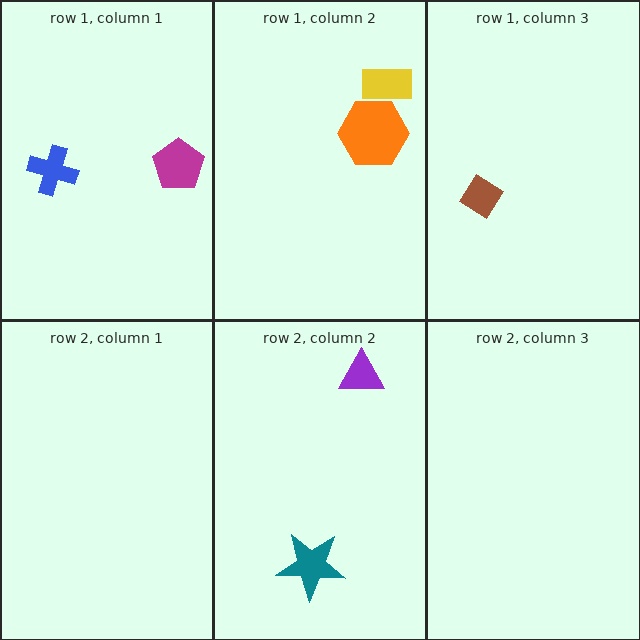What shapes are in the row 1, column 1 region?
The magenta pentagon, the blue cross.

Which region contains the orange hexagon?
The row 1, column 2 region.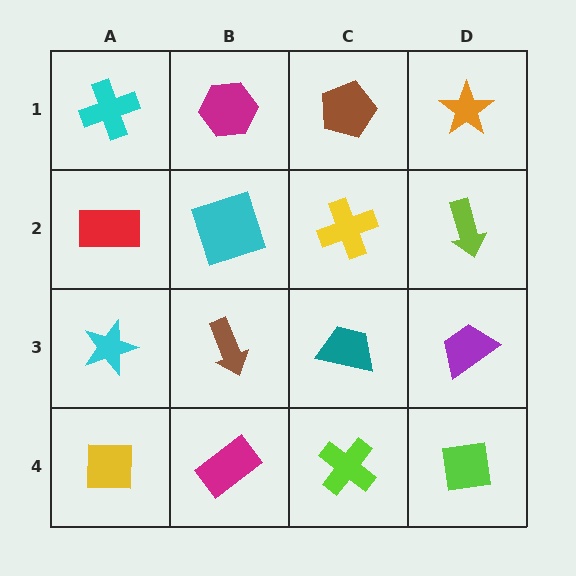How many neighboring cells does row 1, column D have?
2.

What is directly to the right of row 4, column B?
A lime cross.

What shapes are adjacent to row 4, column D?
A purple trapezoid (row 3, column D), a lime cross (row 4, column C).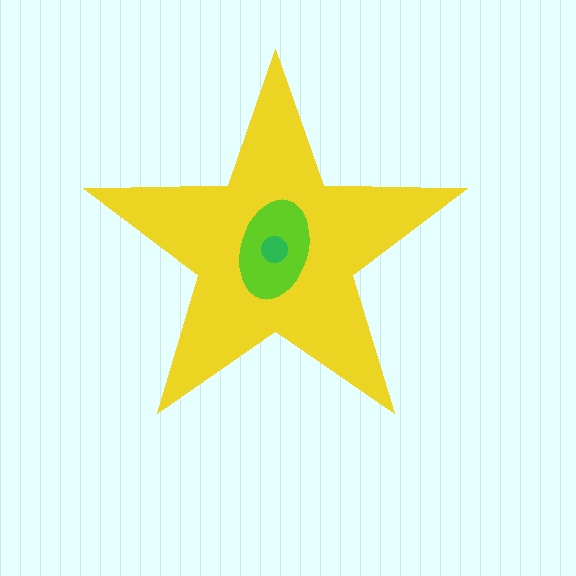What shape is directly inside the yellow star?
The lime ellipse.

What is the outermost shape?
The yellow star.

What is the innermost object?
The green circle.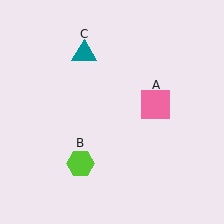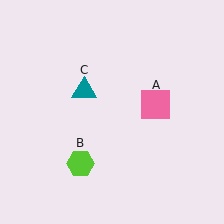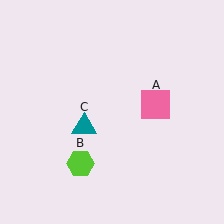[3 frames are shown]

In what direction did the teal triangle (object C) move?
The teal triangle (object C) moved down.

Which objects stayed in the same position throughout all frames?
Pink square (object A) and lime hexagon (object B) remained stationary.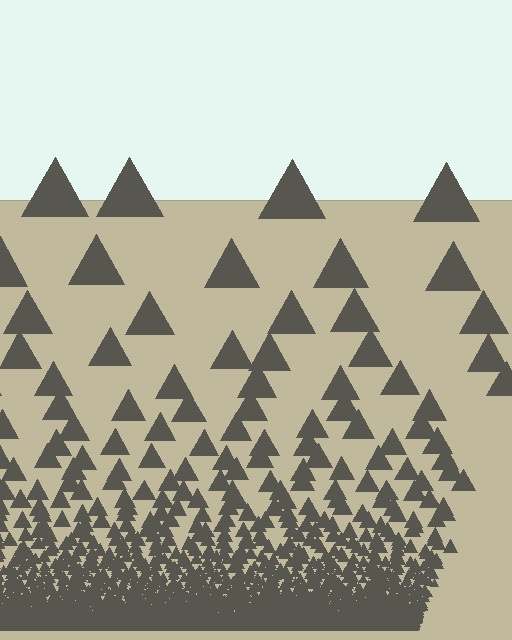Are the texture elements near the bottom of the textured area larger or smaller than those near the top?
Smaller. The gradient is inverted — elements near the bottom are smaller and denser.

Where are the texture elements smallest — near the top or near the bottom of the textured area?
Near the bottom.